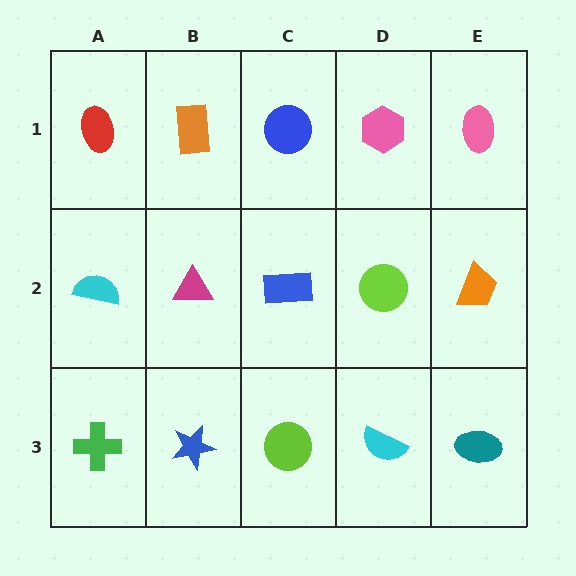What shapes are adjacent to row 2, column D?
A pink hexagon (row 1, column D), a cyan semicircle (row 3, column D), a blue rectangle (row 2, column C), an orange trapezoid (row 2, column E).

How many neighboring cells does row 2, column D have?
4.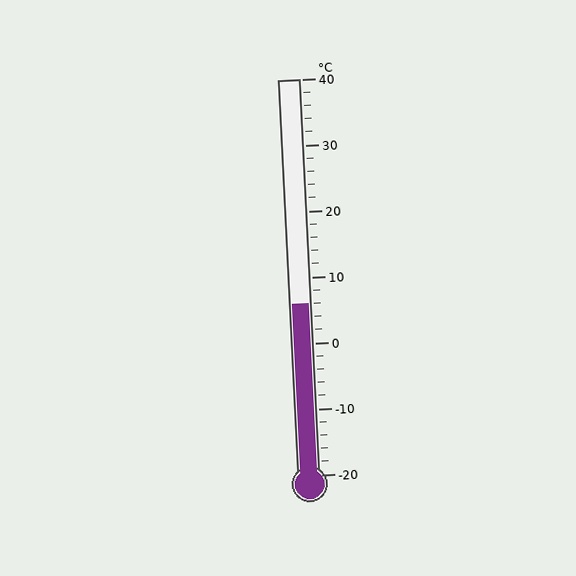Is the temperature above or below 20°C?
The temperature is below 20°C.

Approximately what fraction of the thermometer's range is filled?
The thermometer is filled to approximately 45% of its range.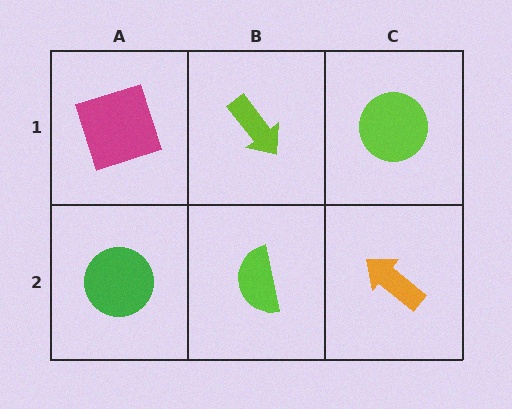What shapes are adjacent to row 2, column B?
A lime arrow (row 1, column B), a green circle (row 2, column A), an orange arrow (row 2, column C).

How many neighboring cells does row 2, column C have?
2.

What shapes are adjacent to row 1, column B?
A lime semicircle (row 2, column B), a magenta square (row 1, column A), a lime circle (row 1, column C).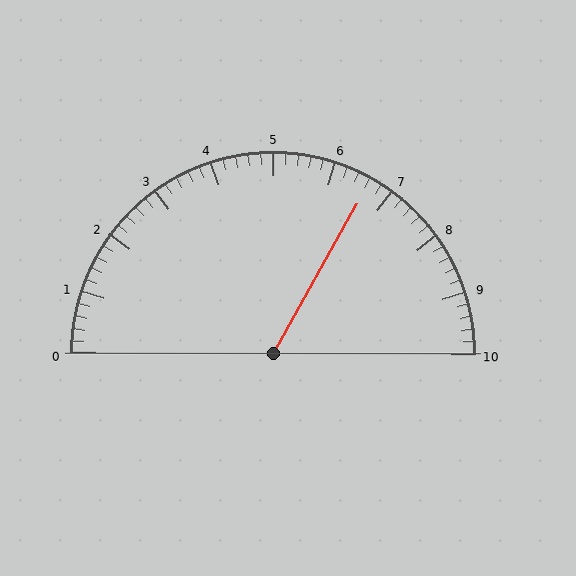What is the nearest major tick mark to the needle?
The nearest major tick mark is 7.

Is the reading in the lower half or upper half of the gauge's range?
The reading is in the upper half of the range (0 to 10).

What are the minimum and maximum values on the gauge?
The gauge ranges from 0 to 10.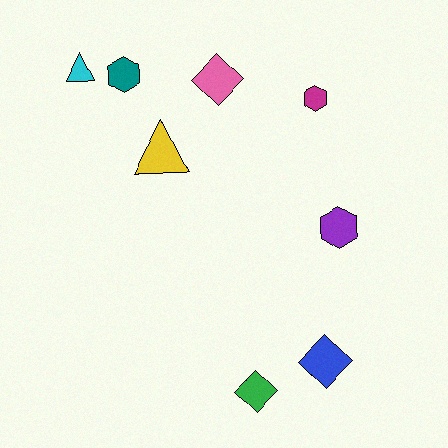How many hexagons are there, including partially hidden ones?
There are 3 hexagons.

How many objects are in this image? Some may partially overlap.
There are 8 objects.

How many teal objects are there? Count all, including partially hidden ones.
There is 1 teal object.